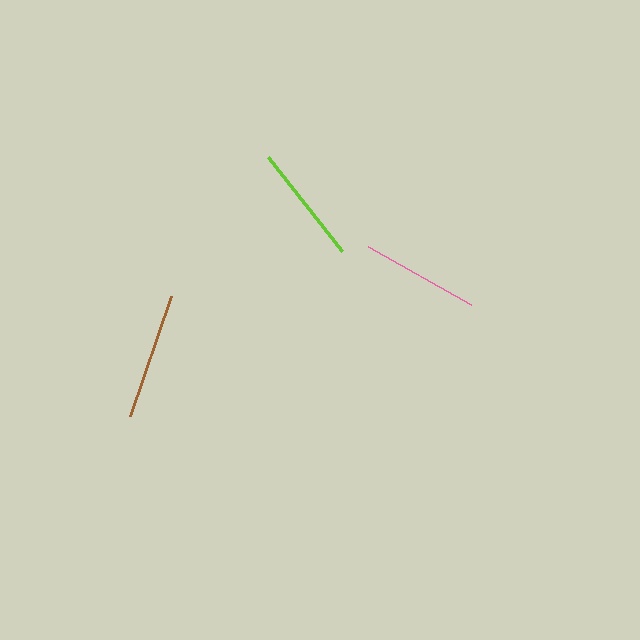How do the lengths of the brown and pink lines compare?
The brown and pink lines are approximately the same length.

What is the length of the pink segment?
The pink segment is approximately 118 pixels long.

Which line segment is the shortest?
The pink line is the shortest at approximately 118 pixels.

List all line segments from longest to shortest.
From longest to shortest: brown, lime, pink.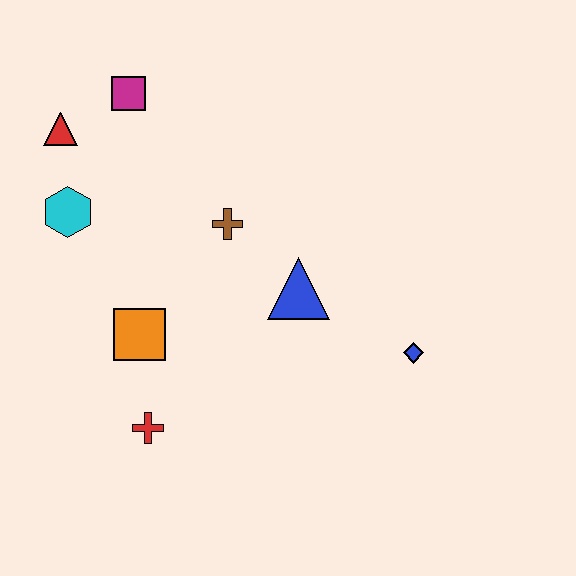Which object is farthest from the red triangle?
The blue diamond is farthest from the red triangle.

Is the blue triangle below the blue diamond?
No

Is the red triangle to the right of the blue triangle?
No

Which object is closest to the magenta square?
The red triangle is closest to the magenta square.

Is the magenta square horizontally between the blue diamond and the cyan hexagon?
Yes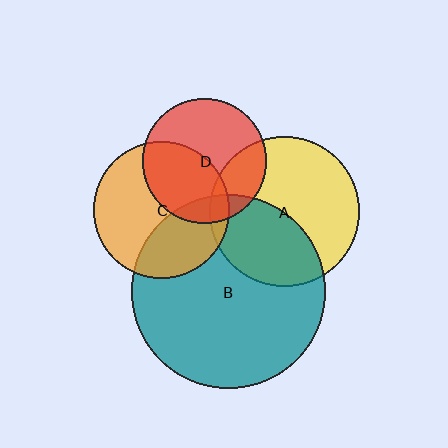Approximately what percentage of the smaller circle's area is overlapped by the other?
Approximately 35%.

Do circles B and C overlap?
Yes.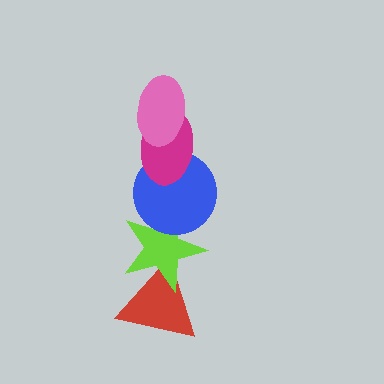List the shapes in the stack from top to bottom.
From top to bottom: the pink ellipse, the magenta ellipse, the blue circle, the lime star, the red triangle.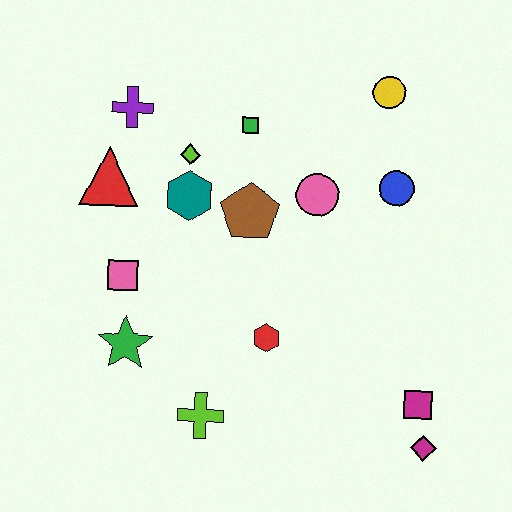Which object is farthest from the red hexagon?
The yellow circle is farthest from the red hexagon.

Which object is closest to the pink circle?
The brown pentagon is closest to the pink circle.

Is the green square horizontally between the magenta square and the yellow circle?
No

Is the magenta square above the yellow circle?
No